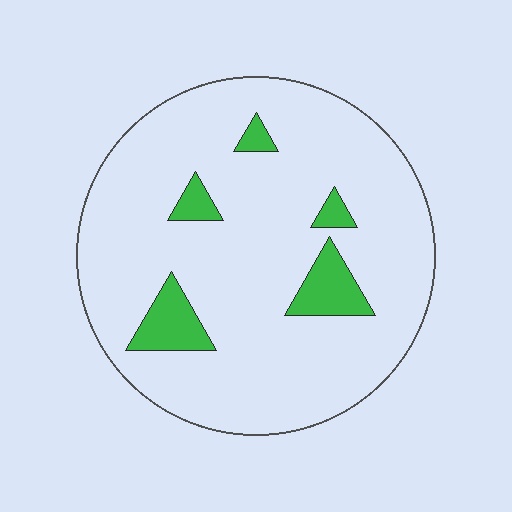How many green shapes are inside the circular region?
5.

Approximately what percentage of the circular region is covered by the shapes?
Approximately 10%.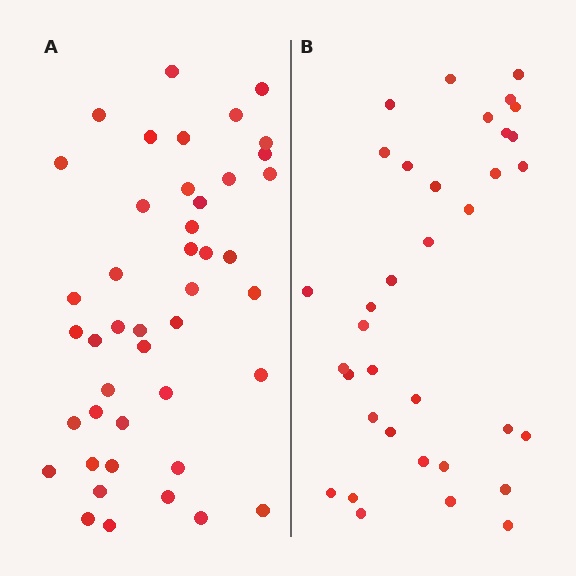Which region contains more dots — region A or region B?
Region A (the left region) has more dots.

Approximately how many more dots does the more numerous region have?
Region A has roughly 8 or so more dots than region B.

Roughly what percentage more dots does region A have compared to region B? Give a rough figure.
About 25% more.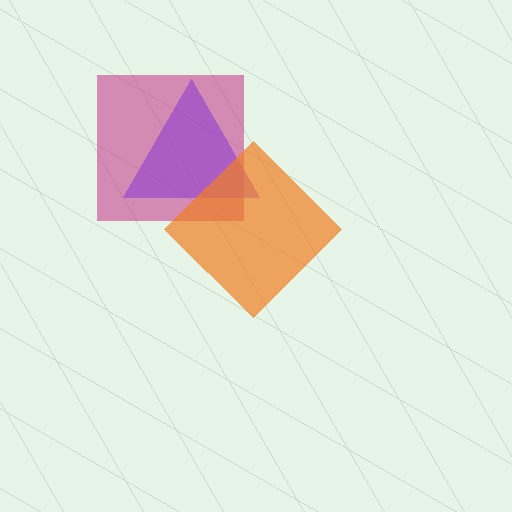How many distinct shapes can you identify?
There are 3 distinct shapes: a magenta square, a purple triangle, an orange diamond.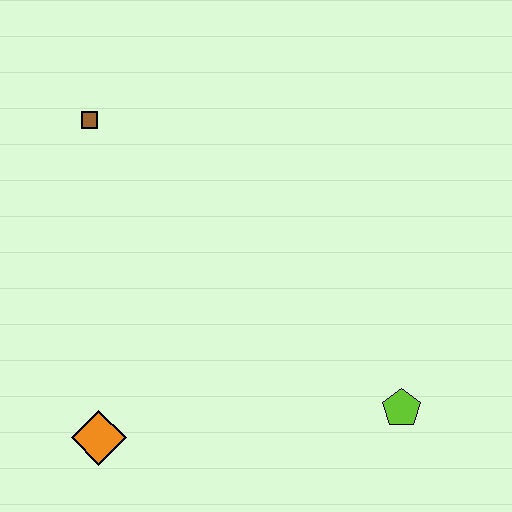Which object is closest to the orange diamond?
The lime pentagon is closest to the orange diamond.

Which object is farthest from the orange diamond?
The brown square is farthest from the orange diamond.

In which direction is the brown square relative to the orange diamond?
The brown square is above the orange diamond.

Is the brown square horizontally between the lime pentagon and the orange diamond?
No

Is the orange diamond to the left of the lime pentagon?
Yes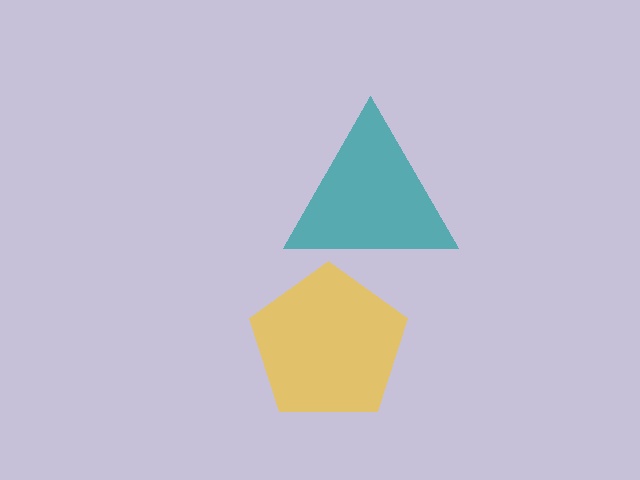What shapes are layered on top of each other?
The layered shapes are: a yellow pentagon, a teal triangle.